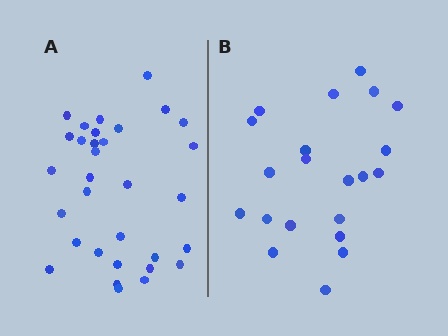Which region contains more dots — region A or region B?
Region A (the left region) has more dots.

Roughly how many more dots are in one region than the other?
Region A has roughly 12 or so more dots than region B.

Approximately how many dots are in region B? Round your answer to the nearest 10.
About 20 dots. (The exact count is 21, which rounds to 20.)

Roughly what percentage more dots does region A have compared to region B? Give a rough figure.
About 50% more.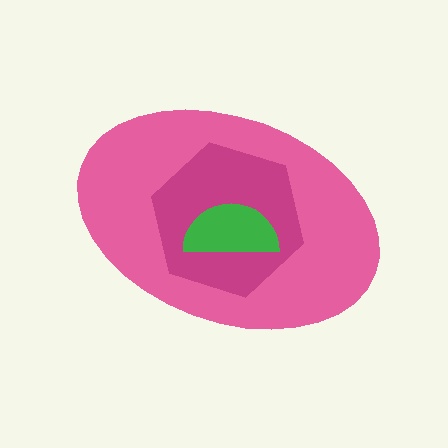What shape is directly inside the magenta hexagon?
The green semicircle.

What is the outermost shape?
The pink ellipse.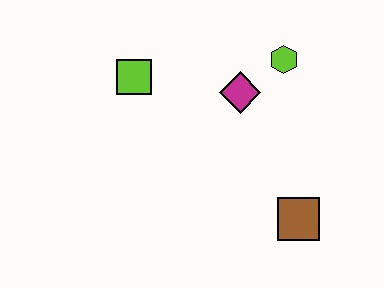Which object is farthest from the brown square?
The lime square is farthest from the brown square.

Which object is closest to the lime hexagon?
The magenta diamond is closest to the lime hexagon.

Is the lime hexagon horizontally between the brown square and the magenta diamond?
Yes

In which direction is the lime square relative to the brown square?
The lime square is to the left of the brown square.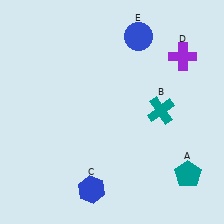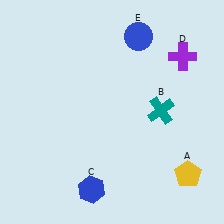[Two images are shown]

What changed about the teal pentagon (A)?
In Image 1, A is teal. In Image 2, it changed to yellow.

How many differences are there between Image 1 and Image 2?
There is 1 difference between the two images.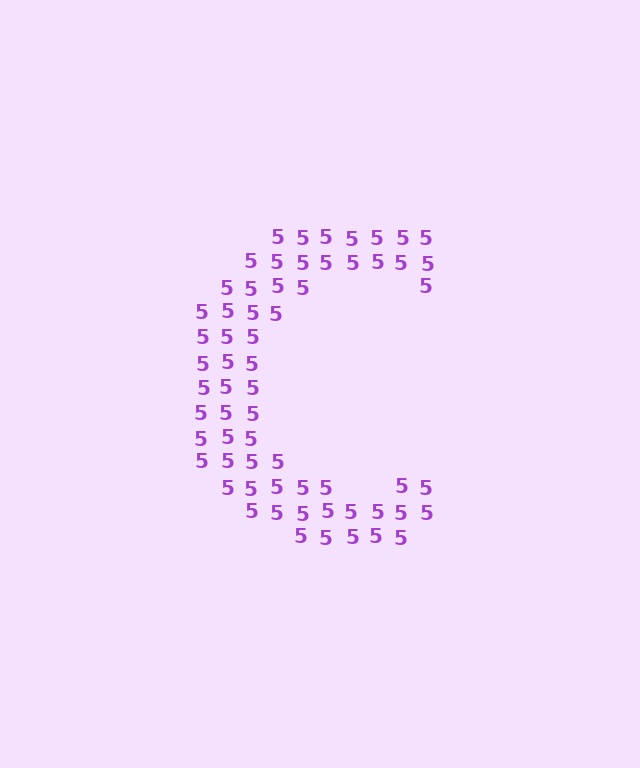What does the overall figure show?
The overall figure shows the letter C.